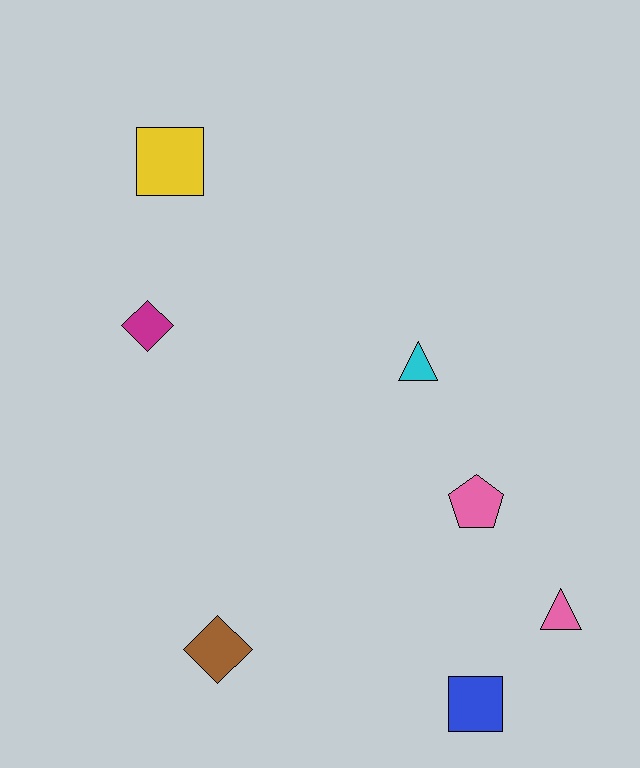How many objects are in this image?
There are 7 objects.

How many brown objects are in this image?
There is 1 brown object.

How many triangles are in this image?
There are 2 triangles.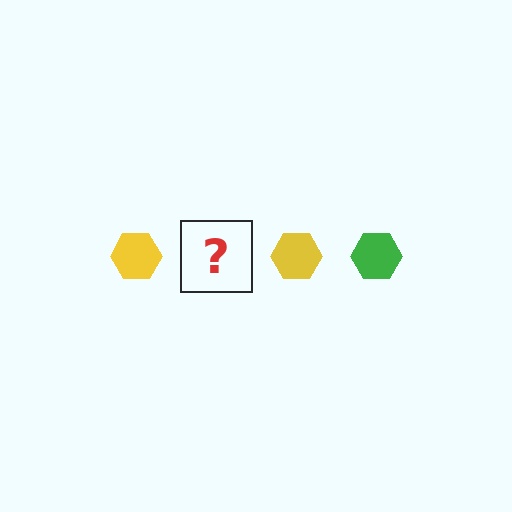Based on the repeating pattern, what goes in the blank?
The blank should be a green hexagon.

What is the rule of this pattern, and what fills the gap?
The rule is that the pattern cycles through yellow, green hexagons. The gap should be filled with a green hexagon.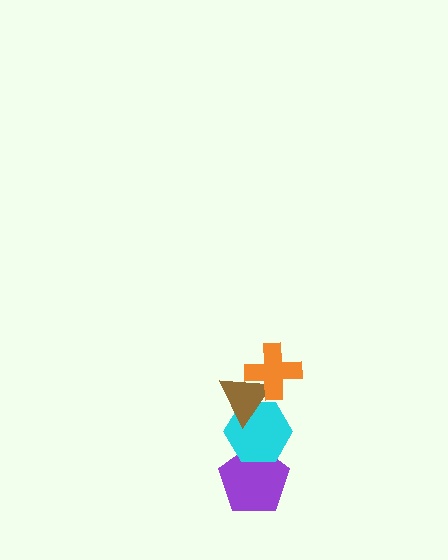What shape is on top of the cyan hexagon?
The brown triangle is on top of the cyan hexagon.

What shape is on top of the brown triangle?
The orange cross is on top of the brown triangle.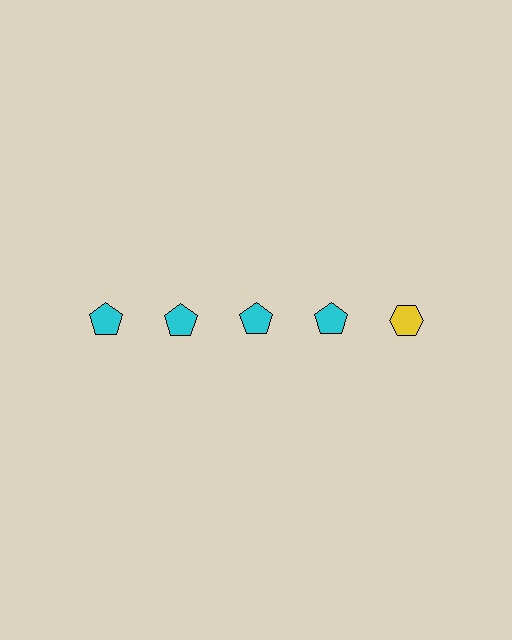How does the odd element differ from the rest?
It differs in both color (yellow instead of cyan) and shape (hexagon instead of pentagon).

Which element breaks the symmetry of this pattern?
The yellow hexagon in the top row, rightmost column breaks the symmetry. All other shapes are cyan pentagons.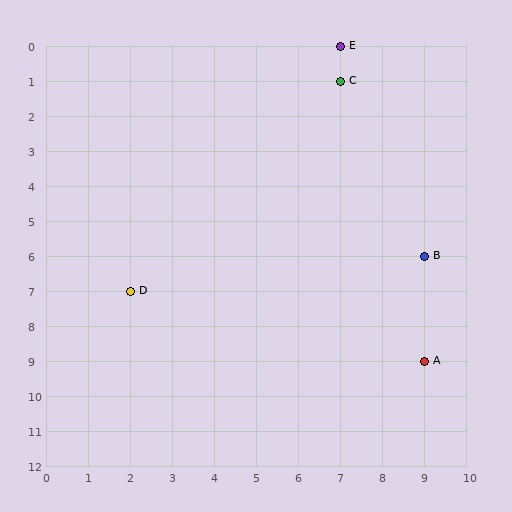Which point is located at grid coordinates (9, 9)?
Point A is at (9, 9).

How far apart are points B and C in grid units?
Points B and C are 2 columns and 5 rows apart (about 5.4 grid units diagonally).